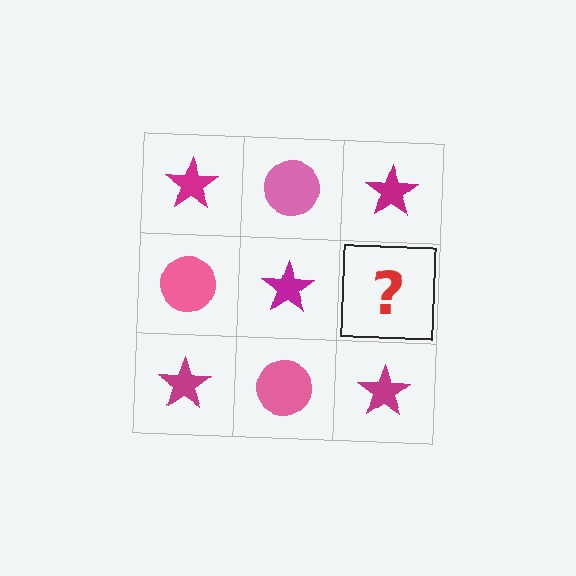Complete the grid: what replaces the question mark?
The question mark should be replaced with a pink circle.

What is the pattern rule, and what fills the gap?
The rule is that it alternates magenta star and pink circle in a checkerboard pattern. The gap should be filled with a pink circle.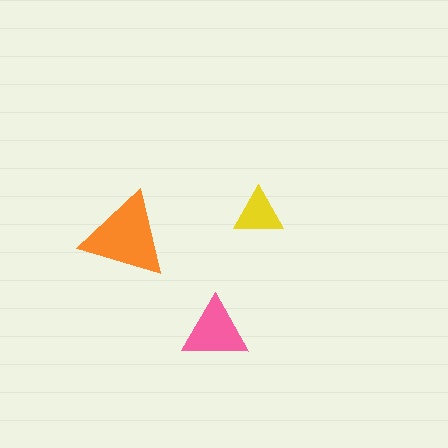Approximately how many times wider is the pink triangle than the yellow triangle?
About 1.5 times wider.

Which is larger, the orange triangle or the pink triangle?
The orange one.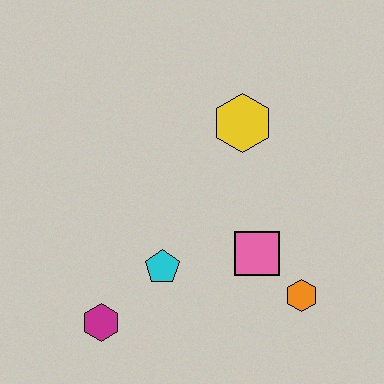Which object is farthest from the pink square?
The magenta hexagon is farthest from the pink square.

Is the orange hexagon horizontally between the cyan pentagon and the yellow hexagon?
No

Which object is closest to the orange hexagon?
The pink square is closest to the orange hexagon.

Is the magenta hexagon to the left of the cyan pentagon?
Yes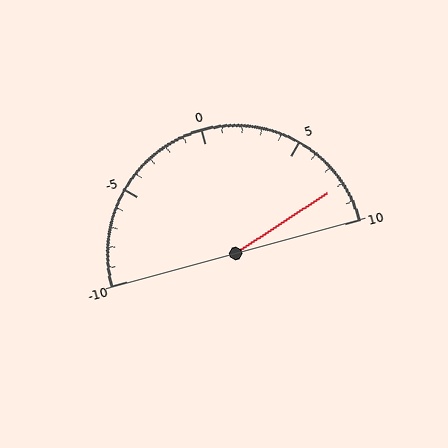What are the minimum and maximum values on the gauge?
The gauge ranges from -10 to 10.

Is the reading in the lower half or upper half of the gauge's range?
The reading is in the upper half of the range (-10 to 10).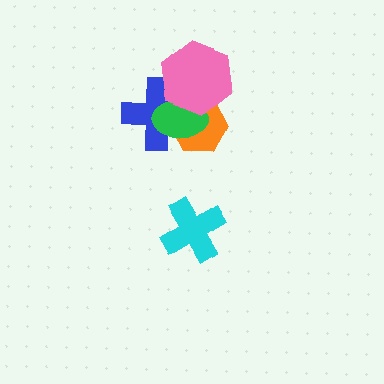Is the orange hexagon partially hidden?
Yes, it is partially covered by another shape.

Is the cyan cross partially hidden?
No, no other shape covers it.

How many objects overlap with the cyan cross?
0 objects overlap with the cyan cross.